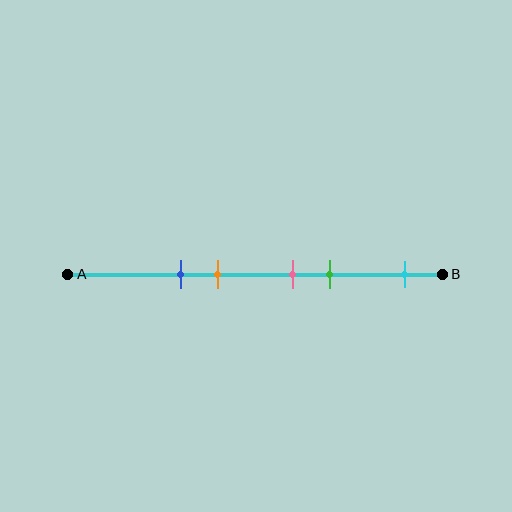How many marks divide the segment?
There are 5 marks dividing the segment.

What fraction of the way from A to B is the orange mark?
The orange mark is approximately 40% (0.4) of the way from A to B.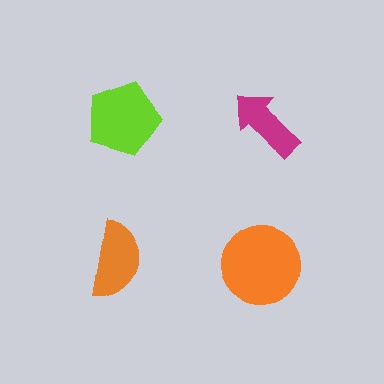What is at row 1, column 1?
A lime pentagon.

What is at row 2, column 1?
An orange semicircle.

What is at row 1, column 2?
A magenta arrow.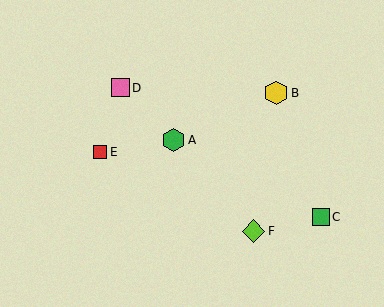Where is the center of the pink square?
The center of the pink square is at (120, 88).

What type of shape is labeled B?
Shape B is a yellow hexagon.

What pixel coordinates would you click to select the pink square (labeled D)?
Click at (120, 88) to select the pink square D.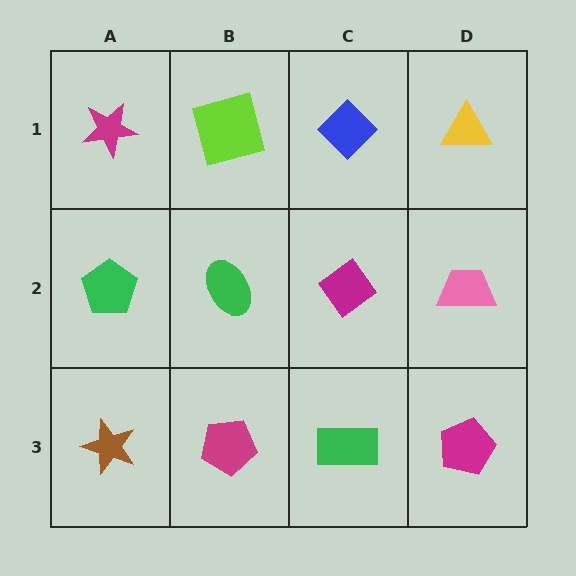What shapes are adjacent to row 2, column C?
A blue diamond (row 1, column C), a green rectangle (row 3, column C), a green ellipse (row 2, column B), a pink trapezoid (row 2, column D).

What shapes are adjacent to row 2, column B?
A lime square (row 1, column B), a magenta pentagon (row 3, column B), a green pentagon (row 2, column A), a magenta diamond (row 2, column C).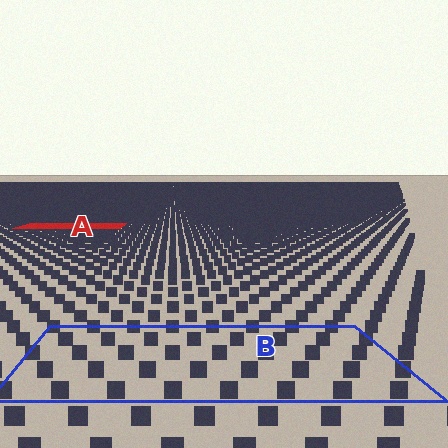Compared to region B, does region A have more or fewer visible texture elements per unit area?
Region A has more texture elements per unit area — they are packed more densely because it is farther away.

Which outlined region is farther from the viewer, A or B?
Region A is farther from the viewer — the texture elements inside it appear smaller and more densely packed.